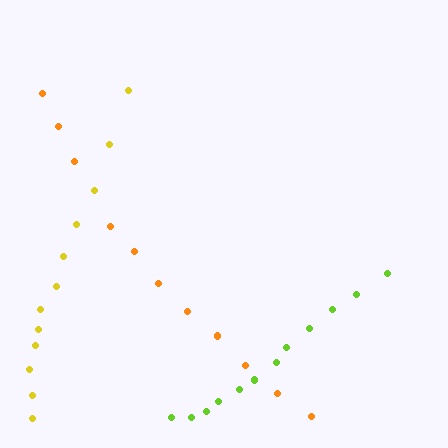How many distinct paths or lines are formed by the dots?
There are 3 distinct paths.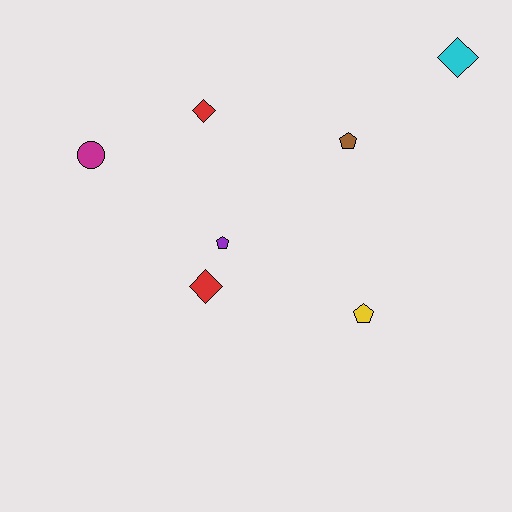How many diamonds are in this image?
There are 3 diamonds.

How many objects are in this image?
There are 7 objects.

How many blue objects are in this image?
There are no blue objects.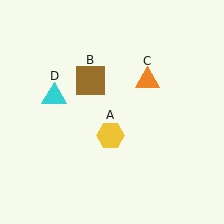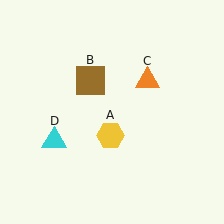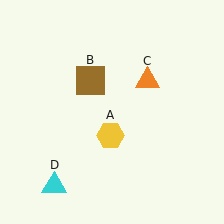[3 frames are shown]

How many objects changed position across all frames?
1 object changed position: cyan triangle (object D).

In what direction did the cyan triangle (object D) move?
The cyan triangle (object D) moved down.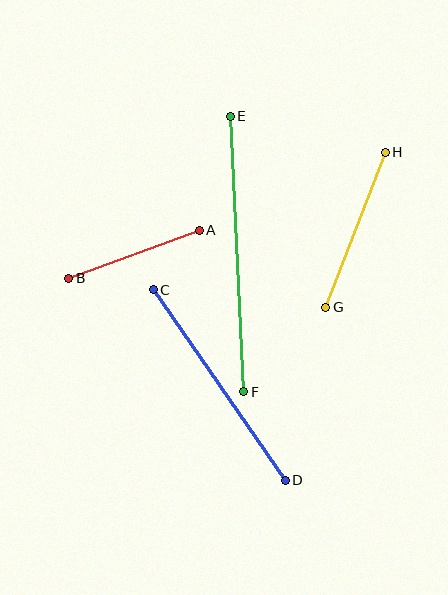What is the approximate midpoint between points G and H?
The midpoint is at approximately (355, 230) pixels.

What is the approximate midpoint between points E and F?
The midpoint is at approximately (237, 254) pixels.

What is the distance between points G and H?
The distance is approximately 166 pixels.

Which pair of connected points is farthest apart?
Points E and F are farthest apart.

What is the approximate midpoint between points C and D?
The midpoint is at approximately (219, 385) pixels.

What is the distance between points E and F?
The distance is approximately 276 pixels.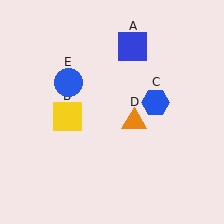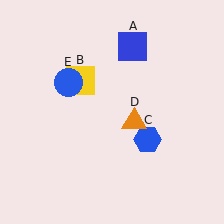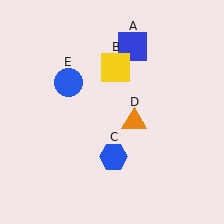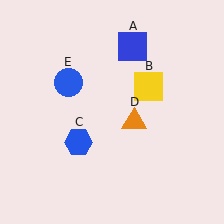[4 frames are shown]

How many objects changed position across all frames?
2 objects changed position: yellow square (object B), blue hexagon (object C).